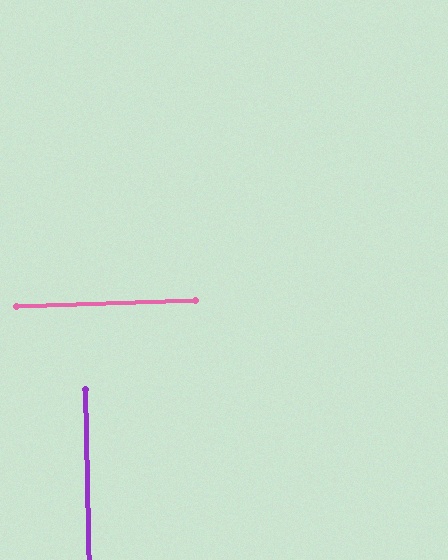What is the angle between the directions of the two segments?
Approximately 89 degrees.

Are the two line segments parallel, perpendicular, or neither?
Perpendicular — they meet at approximately 89°.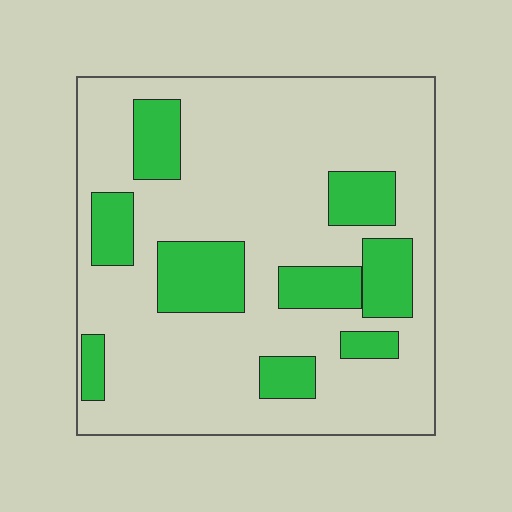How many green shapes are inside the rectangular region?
9.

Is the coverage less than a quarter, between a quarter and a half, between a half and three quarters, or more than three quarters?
Less than a quarter.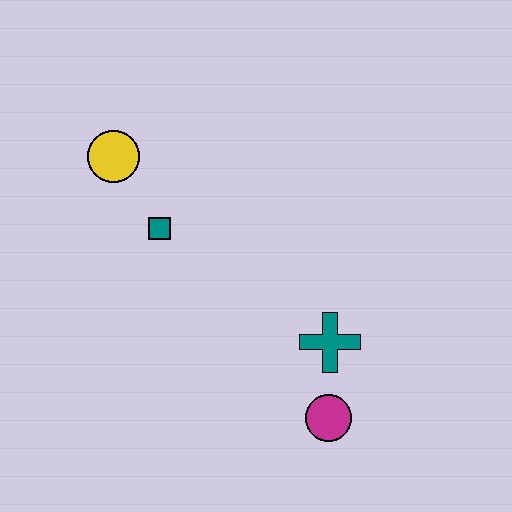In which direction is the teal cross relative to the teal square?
The teal cross is to the right of the teal square.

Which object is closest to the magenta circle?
The teal cross is closest to the magenta circle.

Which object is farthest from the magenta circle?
The yellow circle is farthest from the magenta circle.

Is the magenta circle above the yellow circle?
No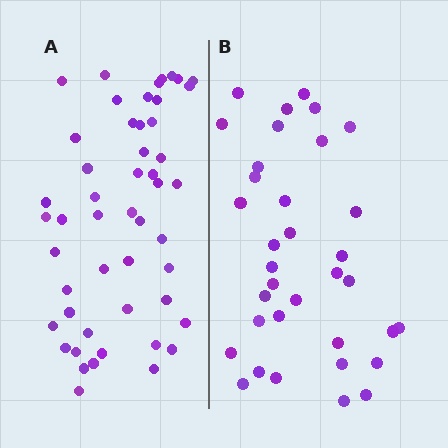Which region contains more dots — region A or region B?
Region A (the left region) has more dots.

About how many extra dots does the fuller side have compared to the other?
Region A has approximately 15 more dots than region B.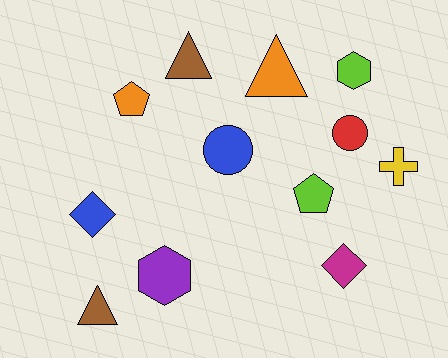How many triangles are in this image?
There are 3 triangles.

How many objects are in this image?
There are 12 objects.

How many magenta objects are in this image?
There is 1 magenta object.